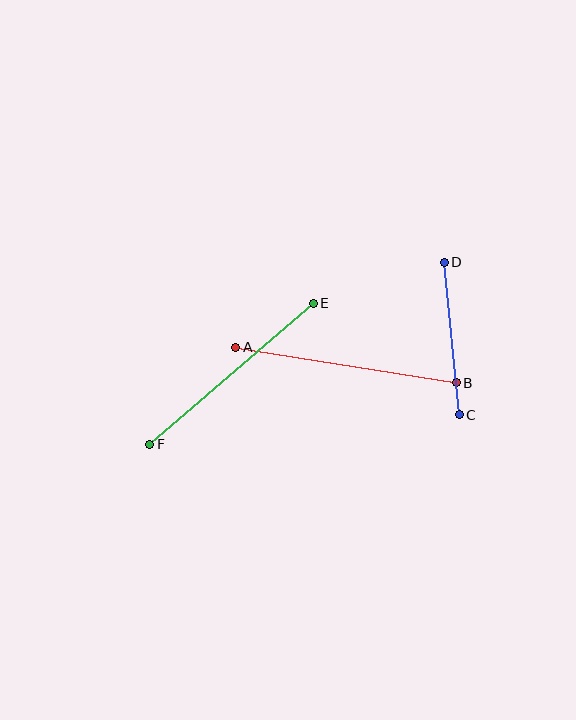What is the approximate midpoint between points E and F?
The midpoint is at approximately (231, 374) pixels.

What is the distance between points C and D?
The distance is approximately 154 pixels.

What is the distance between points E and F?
The distance is approximately 216 pixels.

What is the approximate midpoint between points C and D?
The midpoint is at approximately (452, 339) pixels.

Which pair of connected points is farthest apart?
Points A and B are farthest apart.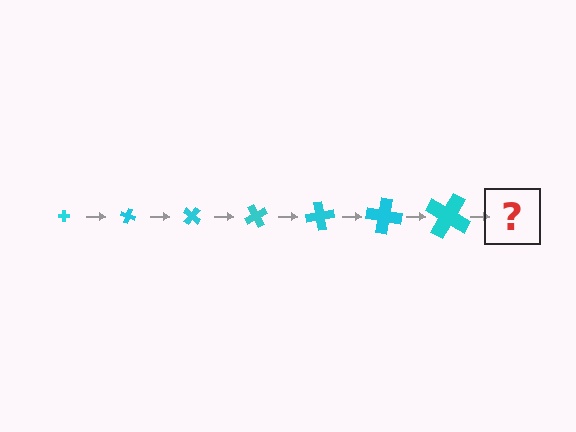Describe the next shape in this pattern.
It should be a cross, larger than the previous one and rotated 140 degrees from the start.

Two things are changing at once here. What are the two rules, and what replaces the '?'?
The two rules are that the cross grows larger each step and it rotates 20 degrees each step. The '?' should be a cross, larger than the previous one and rotated 140 degrees from the start.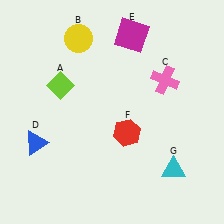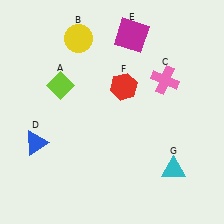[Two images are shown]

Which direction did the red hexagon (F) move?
The red hexagon (F) moved up.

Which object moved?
The red hexagon (F) moved up.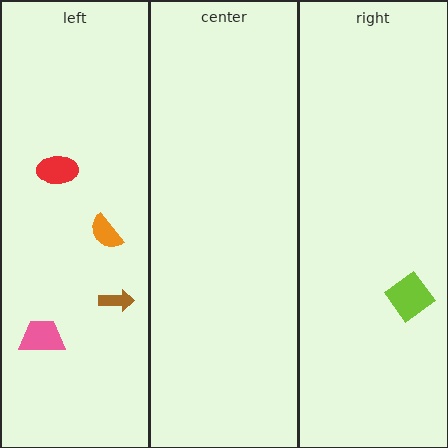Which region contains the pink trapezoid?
The left region.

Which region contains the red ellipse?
The left region.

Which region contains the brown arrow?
The left region.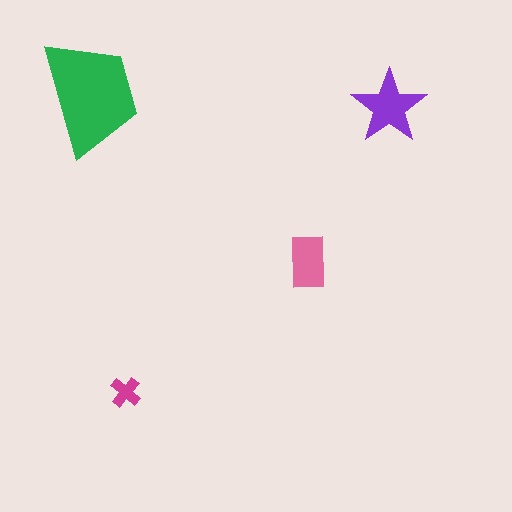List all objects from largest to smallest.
The green trapezoid, the purple star, the pink rectangle, the magenta cross.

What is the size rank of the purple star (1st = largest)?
2nd.